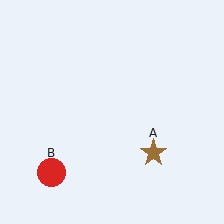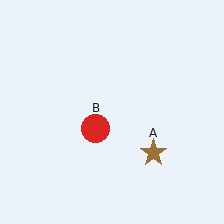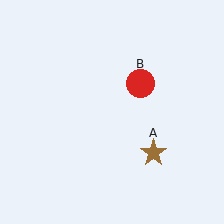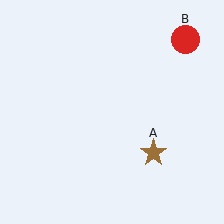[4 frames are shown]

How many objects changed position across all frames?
1 object changed position: red circle (object B).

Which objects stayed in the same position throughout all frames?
Brown star (object A) remained stationary.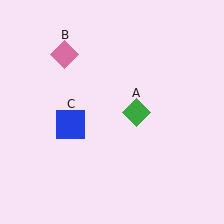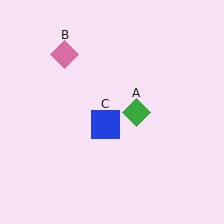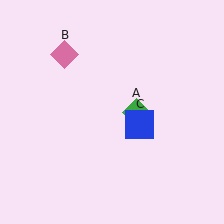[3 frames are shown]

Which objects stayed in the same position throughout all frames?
Green diamond (object A) and pink diamond (object B) remained stationary.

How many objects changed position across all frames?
1 object changed position: blue square (object C).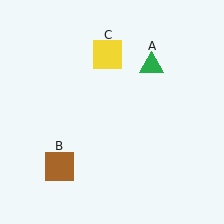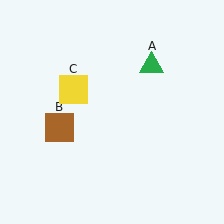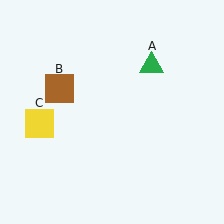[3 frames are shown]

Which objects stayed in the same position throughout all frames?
Green triangle (object A) remained stationary.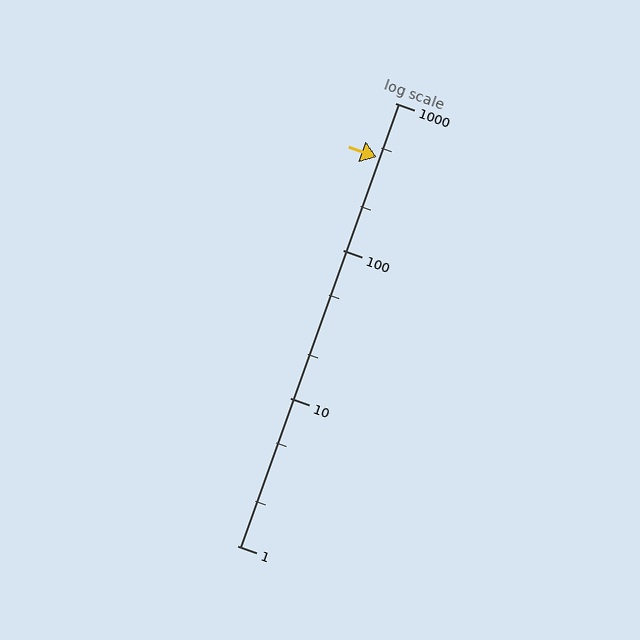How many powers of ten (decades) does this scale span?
The scale spans 3 decades, from 1 to 1000.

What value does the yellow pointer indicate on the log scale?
The pointer indicates approximately 430.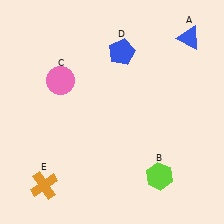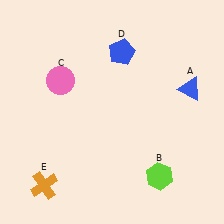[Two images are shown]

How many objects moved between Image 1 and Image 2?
1 object moved between the two images.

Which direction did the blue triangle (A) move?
The blue triangle (A) moved down.